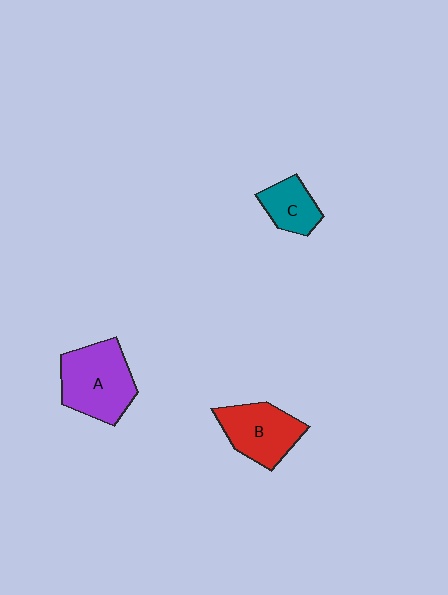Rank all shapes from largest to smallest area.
From largest to smallest: A (purple), B (red), C (teal).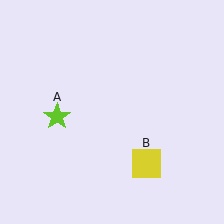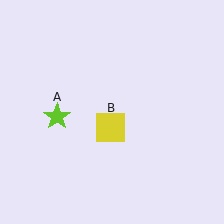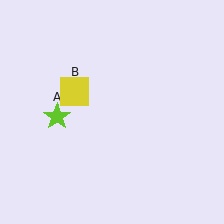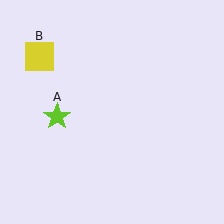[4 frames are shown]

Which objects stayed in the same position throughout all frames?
Lime star (object A) remained stationary.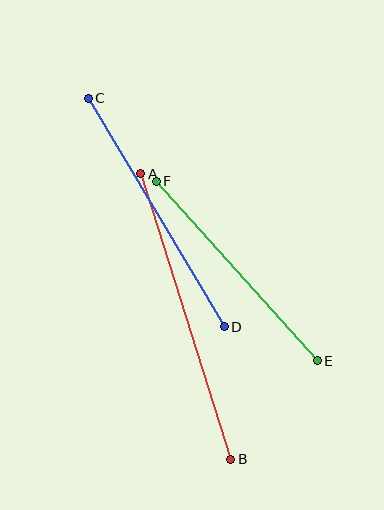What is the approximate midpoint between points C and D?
The midpoint is at approximately (156, 213) pixels.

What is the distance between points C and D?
The distance is approximately 266 pixels.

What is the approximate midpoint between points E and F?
The midpoint is at approximately (237, 271) pixels.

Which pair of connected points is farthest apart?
Points A and B are farthest apart.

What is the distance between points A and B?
The distance is approximately 299 pixels.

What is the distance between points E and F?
The distance is approximately 241 pixels.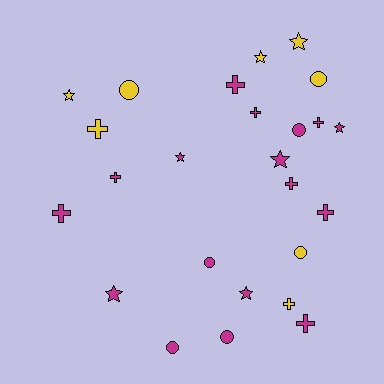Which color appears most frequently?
Magenta, with 17 objects.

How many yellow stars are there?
There are 3 yellow stars.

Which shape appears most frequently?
Cross, with 10 objects.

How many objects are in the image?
There are 25 objects.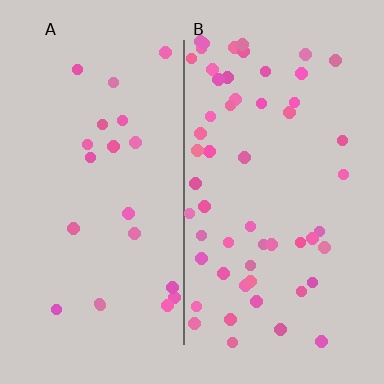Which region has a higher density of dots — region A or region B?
B (the right).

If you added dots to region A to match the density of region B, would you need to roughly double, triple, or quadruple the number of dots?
Approximately triple.